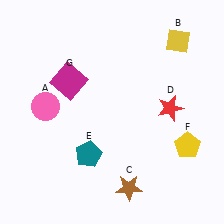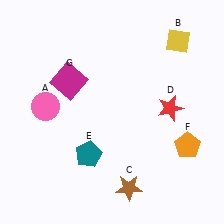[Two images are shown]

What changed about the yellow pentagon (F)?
In Image 1, F is yellow. In Image 2, it changed to orange.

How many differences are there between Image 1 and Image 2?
There is 1 difference between the two images.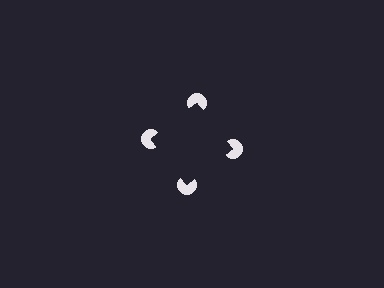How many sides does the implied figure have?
4 sides.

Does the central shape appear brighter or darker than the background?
It typically appears slightly darker than the background, even though no actual brightness change is drawn.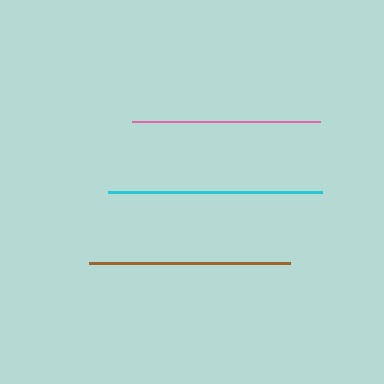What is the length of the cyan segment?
The cyan segment is approximately 214 pixels long.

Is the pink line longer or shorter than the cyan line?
The cyan line is longer than the pink line.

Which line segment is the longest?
The cyan line is the longest at approximately 214 pixels.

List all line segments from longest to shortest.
From longest to shortest: cyan, brown, pink.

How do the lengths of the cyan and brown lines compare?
The cyan and brown lines are approximately the same length.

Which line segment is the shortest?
The pink line is the shortest at approximately 187 pixels.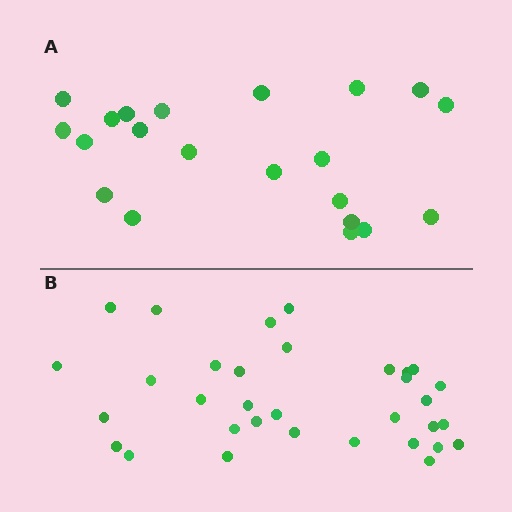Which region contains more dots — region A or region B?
Region B (the bottom region) has more dots.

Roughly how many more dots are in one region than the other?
Region B has roughly 12 or so more dots than region A.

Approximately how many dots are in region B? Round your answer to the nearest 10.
About 30 dots. (The exact count is 33, which rounds to 30.)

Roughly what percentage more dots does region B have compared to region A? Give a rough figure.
About 55% more.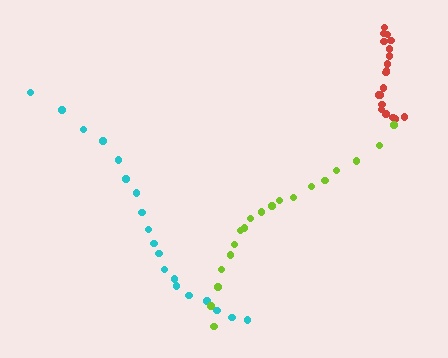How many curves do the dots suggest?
There are 3 distinct paths.